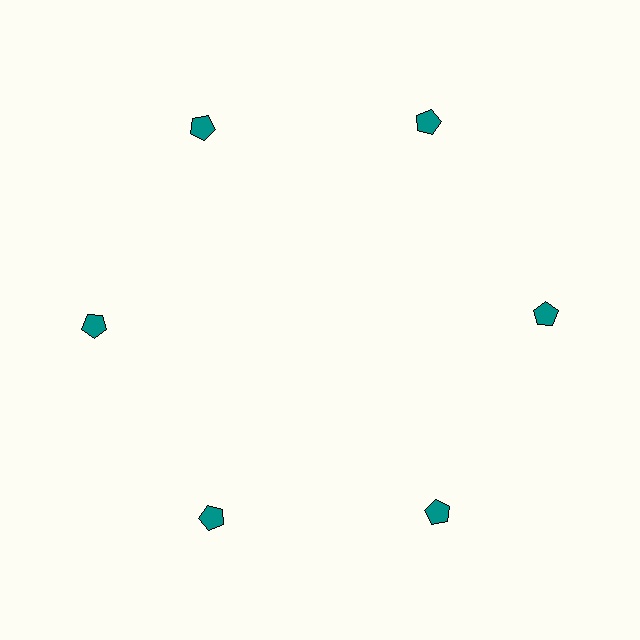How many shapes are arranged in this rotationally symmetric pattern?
There are 6 shapes, arranged in 6 groups of 1.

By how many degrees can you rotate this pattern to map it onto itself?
The pattern maps onto itself every 60 degrees of rotation.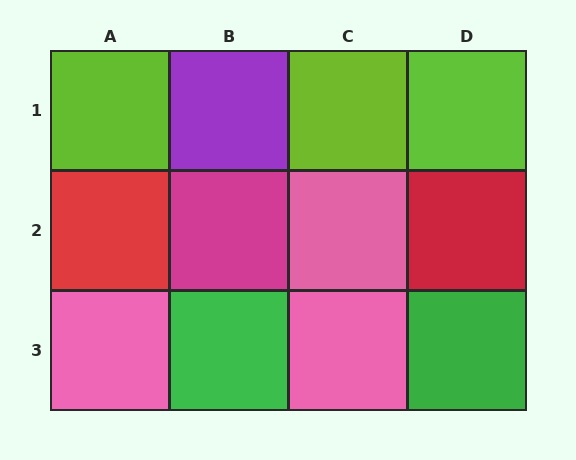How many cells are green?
2 cells are green.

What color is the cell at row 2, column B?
Magenta.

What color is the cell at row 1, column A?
Lime.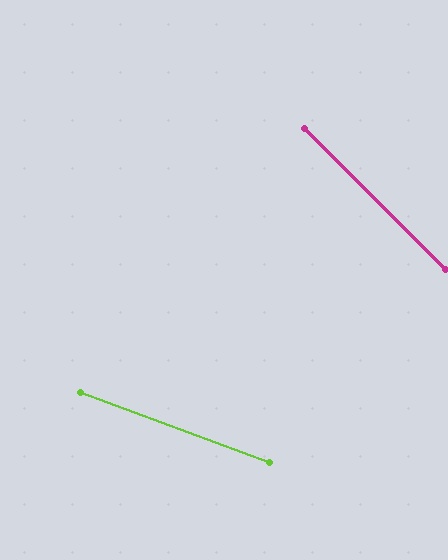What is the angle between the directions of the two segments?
Approximately 25 degrees.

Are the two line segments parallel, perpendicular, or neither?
Neither parallel nor perpendicular — they differ by about 25°.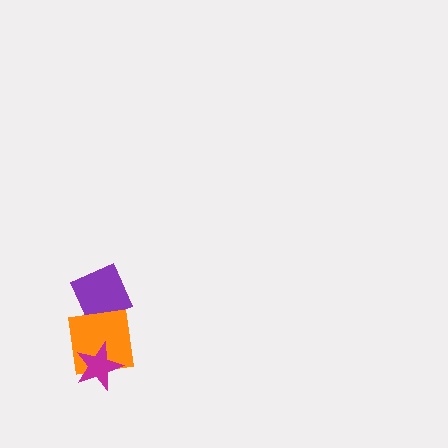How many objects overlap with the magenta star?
1 object overlaps with the magenta star.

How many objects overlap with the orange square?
2 objects overlap with the orange square.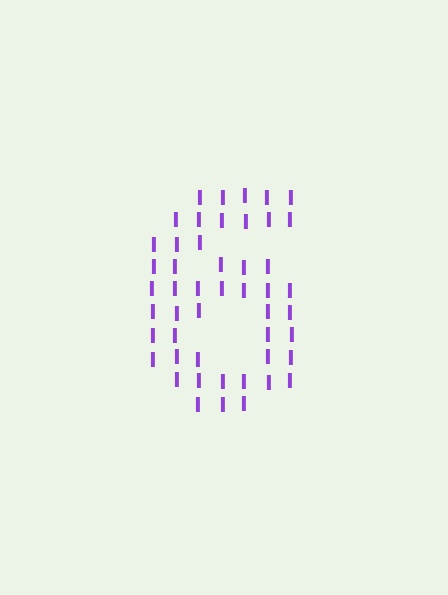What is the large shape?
The large shape is the digit 6.